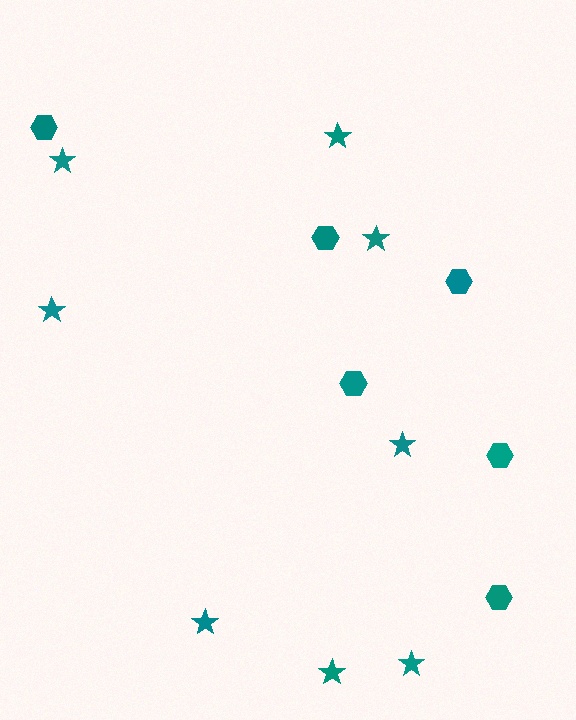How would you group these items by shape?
There are 2 groups: one group of hexagons (6) and one group of stars (8).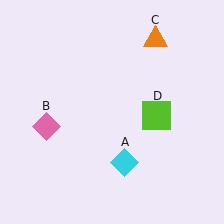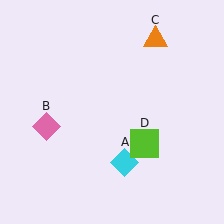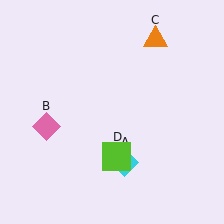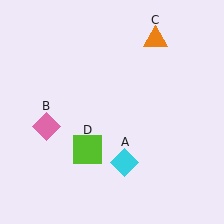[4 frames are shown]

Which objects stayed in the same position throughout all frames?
Cyan diamond (object A) and pink diamond (object B) and orange triangle (object C) remained stationary.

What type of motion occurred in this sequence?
The lime square (object D) rotated clockwise around the center of the scene.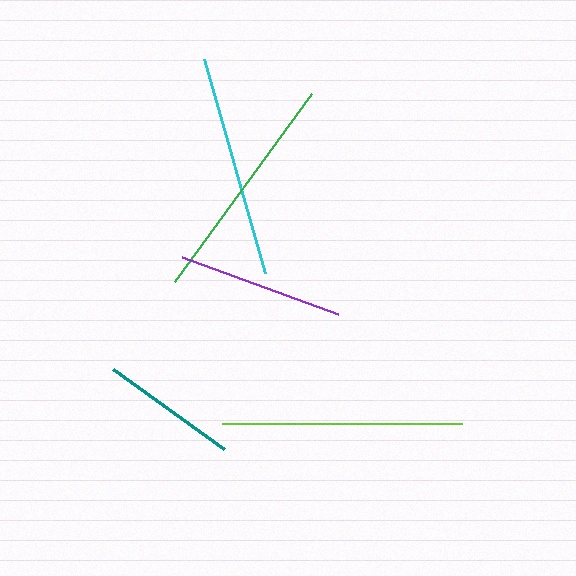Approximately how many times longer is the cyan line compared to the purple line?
The cyan line is approximately 1.3 times the length of the purple line.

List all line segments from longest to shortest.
From longest to shortest: lime, green, cyan, purple, teal.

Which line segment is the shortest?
The teal line is the shortest at approximately 136 pixels.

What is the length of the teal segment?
The teal segment is approximately 136 pixels long.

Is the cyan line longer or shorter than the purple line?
The cyan line is longer than the purple line.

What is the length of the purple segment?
The purple segment is approximately 166 pixels long.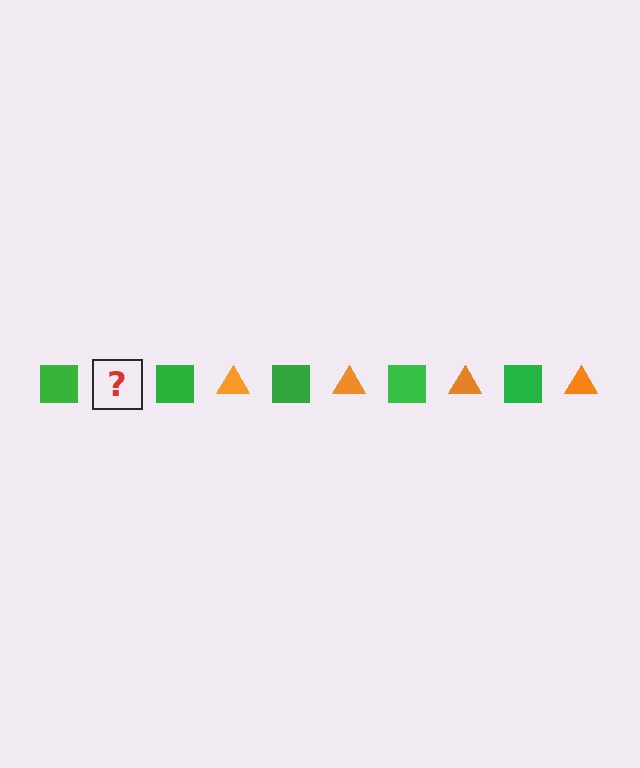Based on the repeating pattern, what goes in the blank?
The blank should be an orange triangle.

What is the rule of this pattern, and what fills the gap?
The rule is that the pattern alternates between green square and orange triangle. The gap should be filled with an orange triangle.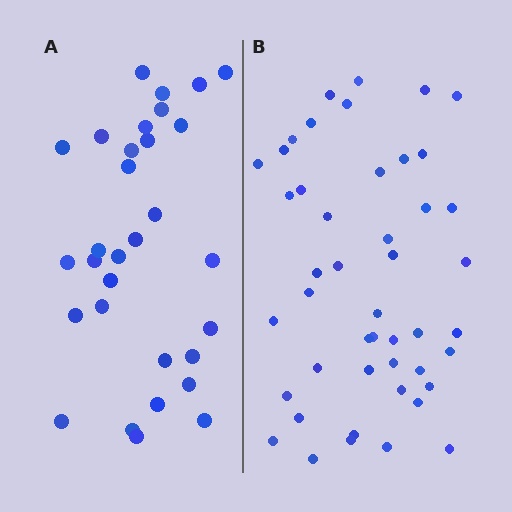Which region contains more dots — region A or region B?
Region B (the right region) has more dots.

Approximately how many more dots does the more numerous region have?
Region B has approximately 15 more dots than region A.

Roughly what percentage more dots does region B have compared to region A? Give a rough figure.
About 50% more.